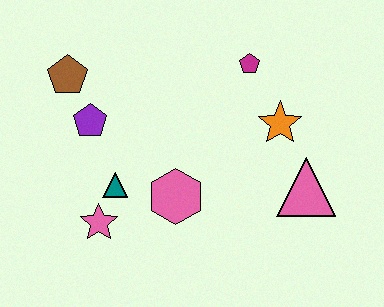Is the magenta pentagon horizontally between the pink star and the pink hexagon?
No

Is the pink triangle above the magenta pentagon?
No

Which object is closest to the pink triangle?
The orange star is closest to the pink triangle.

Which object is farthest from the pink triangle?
The brown pentagon is farthest from the pink triangle.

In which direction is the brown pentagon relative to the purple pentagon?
The brown pentagon is above the purple pentagon.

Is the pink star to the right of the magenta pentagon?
No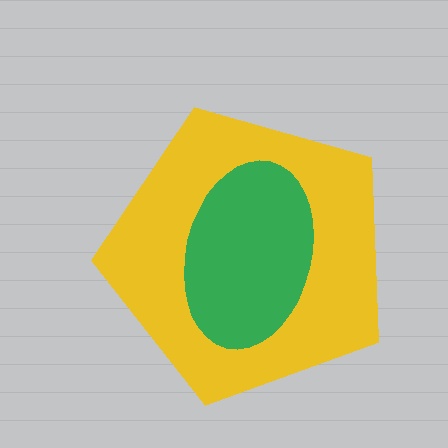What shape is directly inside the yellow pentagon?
The green ellipse.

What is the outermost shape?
The yellow pentagon.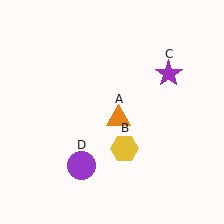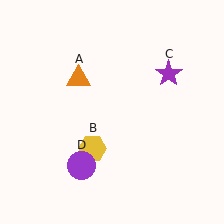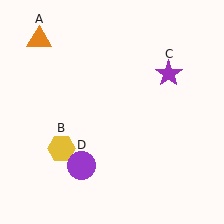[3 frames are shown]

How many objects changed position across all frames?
2 objects changed position: orange triangle (object A), yellow hexagon (object B).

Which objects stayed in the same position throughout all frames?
Purple star (object C) and purple circle (object D) remained stationary.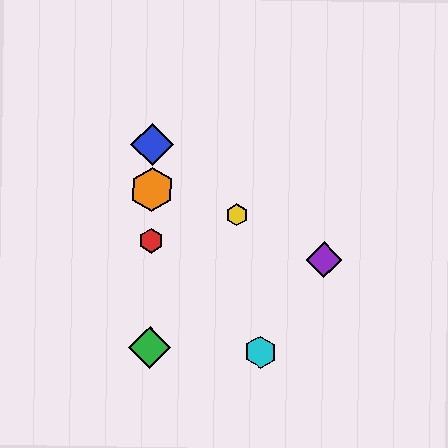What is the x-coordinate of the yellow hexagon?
The yellow hexagon is at x≈237.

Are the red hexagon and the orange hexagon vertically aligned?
Yes, both are at x≈151.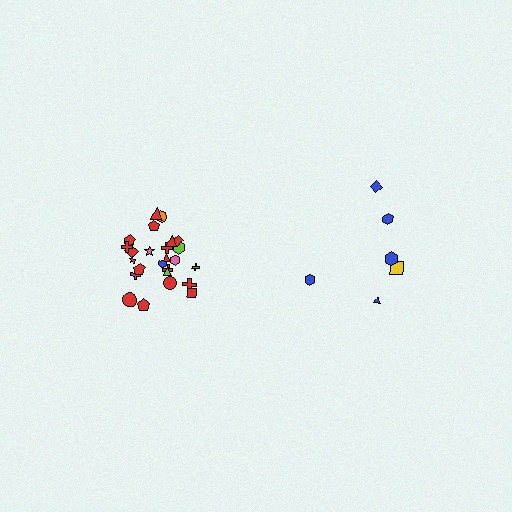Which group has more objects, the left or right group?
The left group.